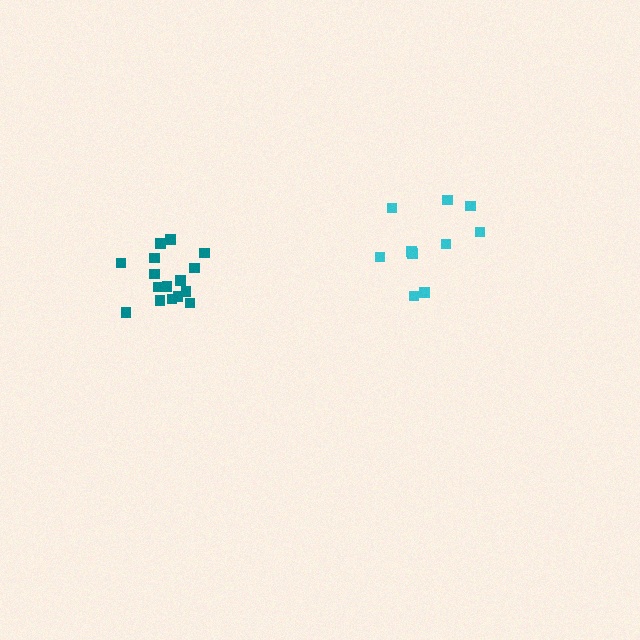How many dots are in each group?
Group 1: 10 dots, Group 2: 16 dots (26 total).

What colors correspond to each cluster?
The clusters are colored: cyan, teal.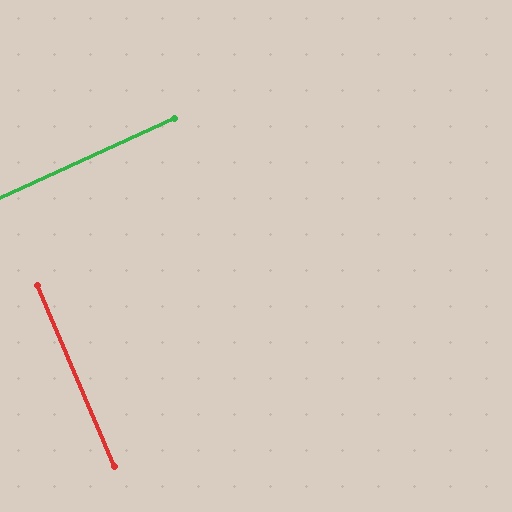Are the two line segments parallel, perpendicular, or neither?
Perpendicular — they meet at approximately 89°.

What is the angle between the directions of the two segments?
Approximately 89 degrees.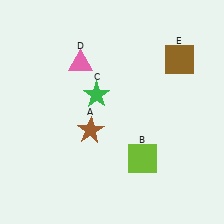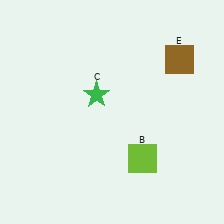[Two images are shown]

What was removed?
The pink triangle (D), the brown star (A) were removed in Image 2.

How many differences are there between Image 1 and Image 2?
There are 2 differences between the two images.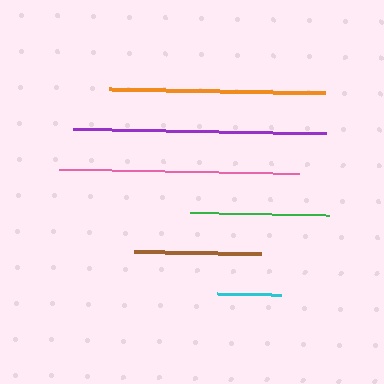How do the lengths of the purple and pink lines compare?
The purple and pink lines are approximately the same length.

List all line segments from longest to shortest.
From longest to shortest: purple, pink, orange, green, brown, cyan.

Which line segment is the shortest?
The cyan line is the shortest at approximately 64 pixels.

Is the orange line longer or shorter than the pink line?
The pink line is longer than the orange line.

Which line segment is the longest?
The purple line is the longest at approximately 253 pixels.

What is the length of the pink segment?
The pink segment is approximately 240 pixels long.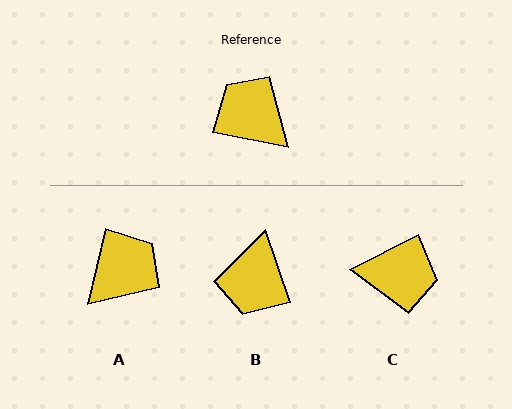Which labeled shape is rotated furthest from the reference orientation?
C, about 142 degrees away.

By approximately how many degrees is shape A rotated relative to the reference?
Approximately 92 degrees clockwise.